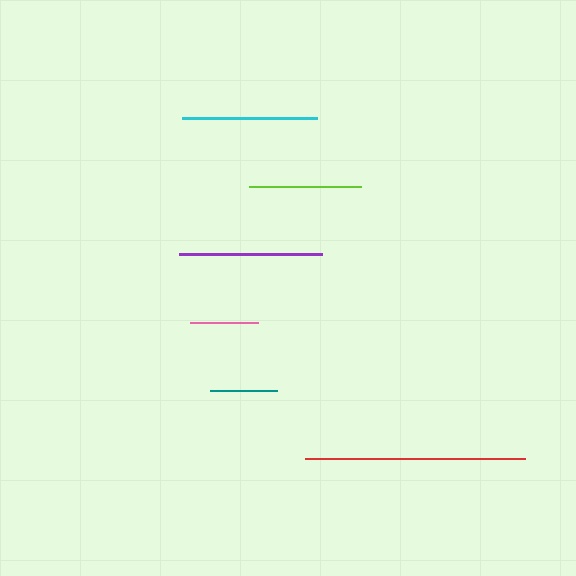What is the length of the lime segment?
The lime segment is approximately 112 pixels long.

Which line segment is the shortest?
The teal line is the shortest at approximately 68 pixels.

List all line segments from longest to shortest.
From longest to shortest: red, purple, cyan, lime, pink, teal.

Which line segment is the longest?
The red line is the longest at approximately 221 pixels.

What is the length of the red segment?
The red segment is approximately 221 pixels long.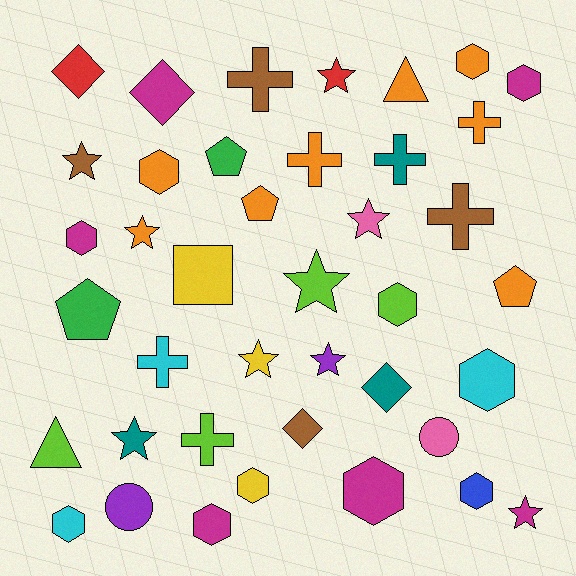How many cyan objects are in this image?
There are 3 cyan objects.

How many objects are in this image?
There are 40 objects.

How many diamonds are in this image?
There are 4 diamonds.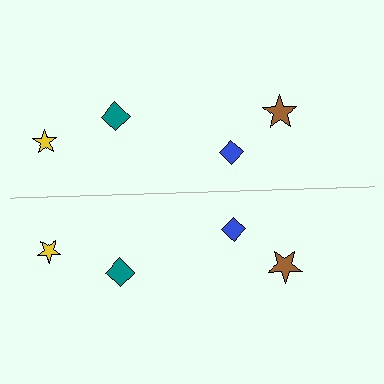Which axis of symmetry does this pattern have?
The pattern has a horizontal axis of symmetry running through the center of the image.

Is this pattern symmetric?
Yes, this pattern has bilateral (reflection) symmetry.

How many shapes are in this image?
There are 8 shapes in this image.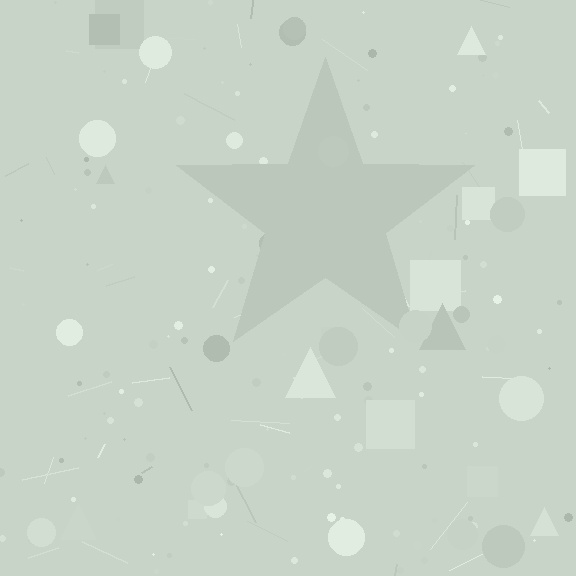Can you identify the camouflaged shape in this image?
The camouflaged shape is a star.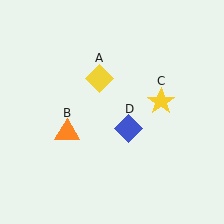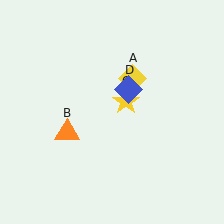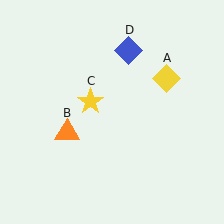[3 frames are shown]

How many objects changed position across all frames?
3 objects changed position: yellow diamond (object A), yellow star (object C), blue diamond (object D).